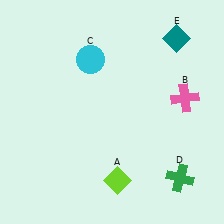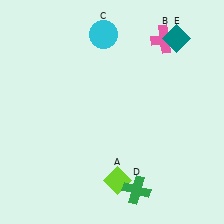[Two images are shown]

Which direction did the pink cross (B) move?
The pink cross (B) moved up.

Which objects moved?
The objects that moved are: the pink cross (B), the cyan circle (C), the green cross (D).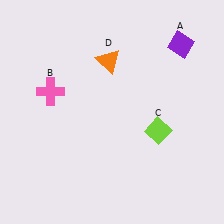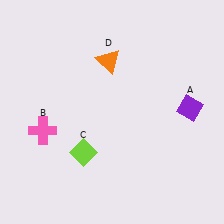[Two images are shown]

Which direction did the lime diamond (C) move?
The lime diamond (C) moved left.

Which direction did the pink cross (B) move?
The pink cross (B) moved down.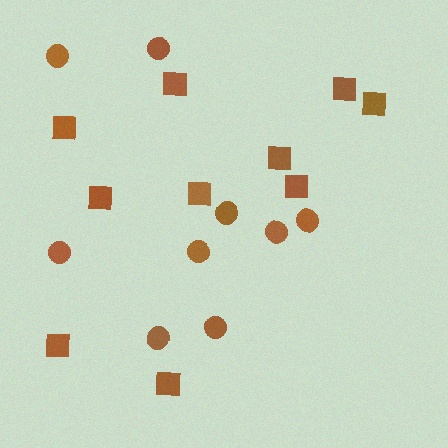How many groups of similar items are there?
There are 2 groups: one group of circles (9) and one group of squares (10).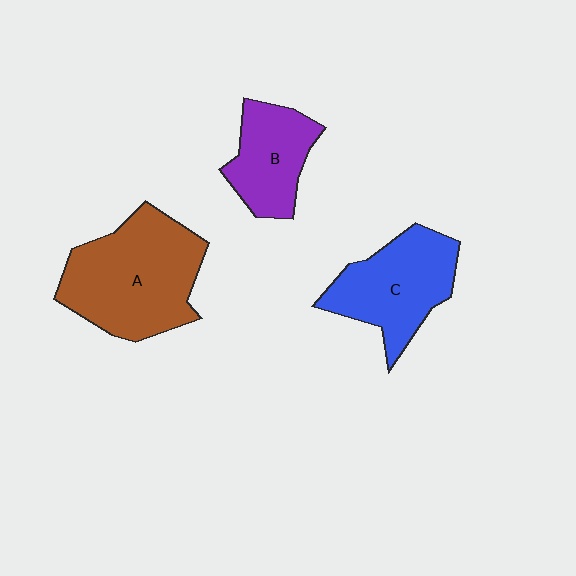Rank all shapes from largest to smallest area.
From largest to smallest: A (brown), C (blue), B (purple).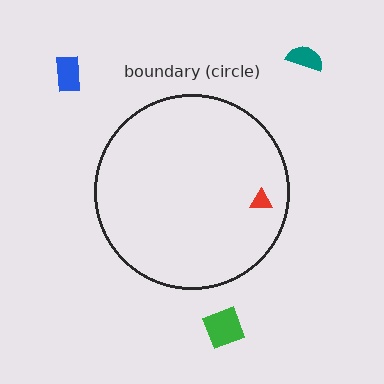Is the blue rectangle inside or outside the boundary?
Outside.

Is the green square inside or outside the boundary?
Outside.